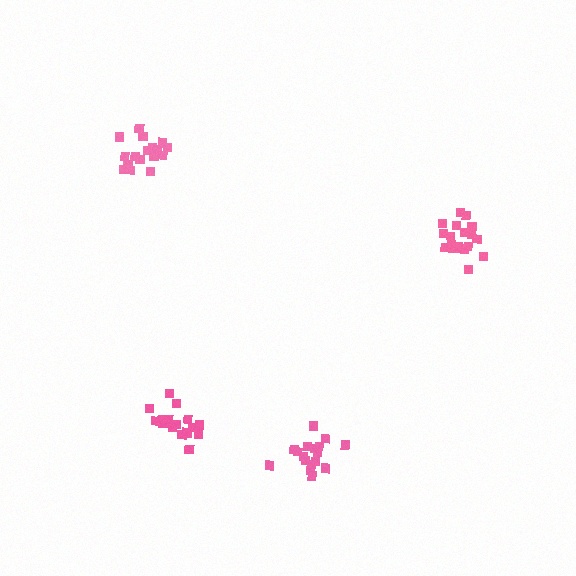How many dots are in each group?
Group 1: 17 dots, Group 2: 17 dots, Group 3: 17 dots, Group 4: 18 dots (69 total).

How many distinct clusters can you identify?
There are 4 distinct clusters.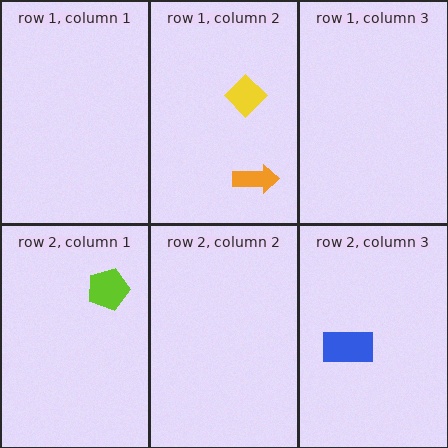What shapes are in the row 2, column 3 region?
The blue rectangle.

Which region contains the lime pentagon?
The row 2, column 1 region.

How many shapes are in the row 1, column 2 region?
2.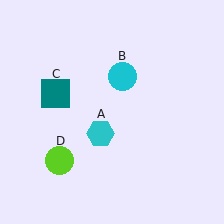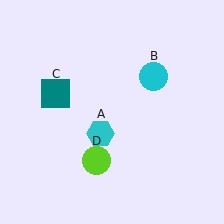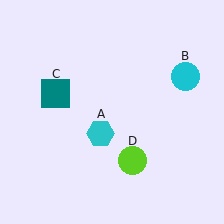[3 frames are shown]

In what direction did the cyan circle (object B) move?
The cyan circle (object B) moved right.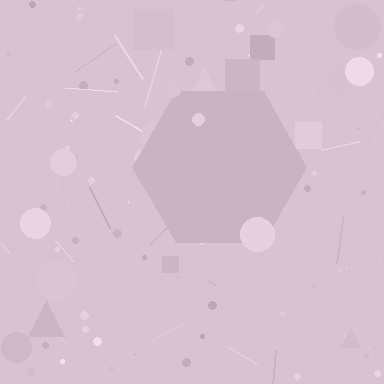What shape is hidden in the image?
A hexagon is hidden in the image.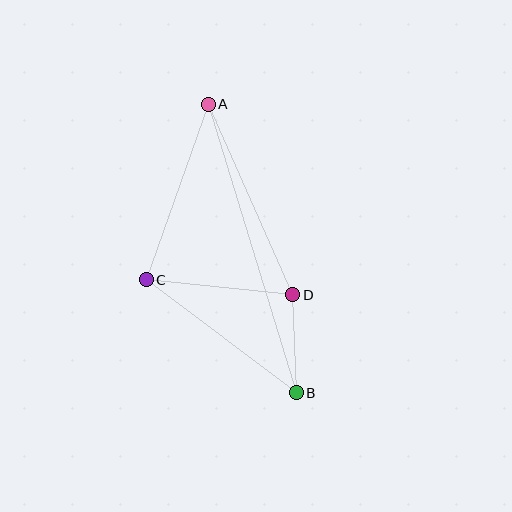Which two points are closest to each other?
Points B and D are closest to each other.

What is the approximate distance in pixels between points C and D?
The distance between C and D is approximately 147 pixels.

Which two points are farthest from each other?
Points A and B are farthest from each other.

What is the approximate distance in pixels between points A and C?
The distance between A and C is approximately 187 pixels.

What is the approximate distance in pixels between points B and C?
The distance between B and C is approximately 188 pixels.